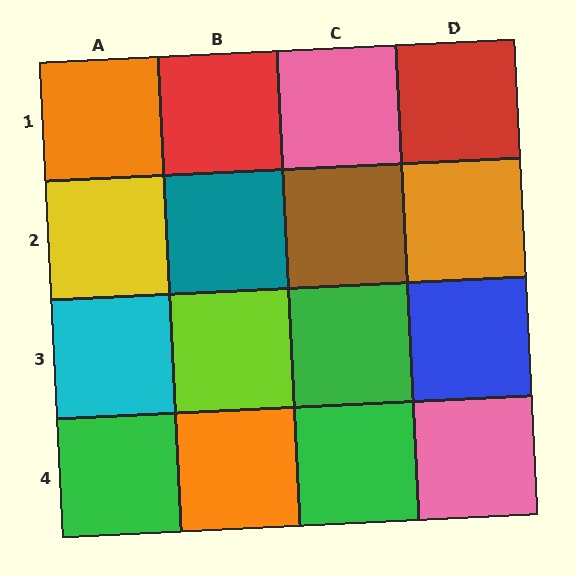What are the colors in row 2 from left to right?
Yellow, teal, brown, orange.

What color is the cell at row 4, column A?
Green.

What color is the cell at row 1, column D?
Red.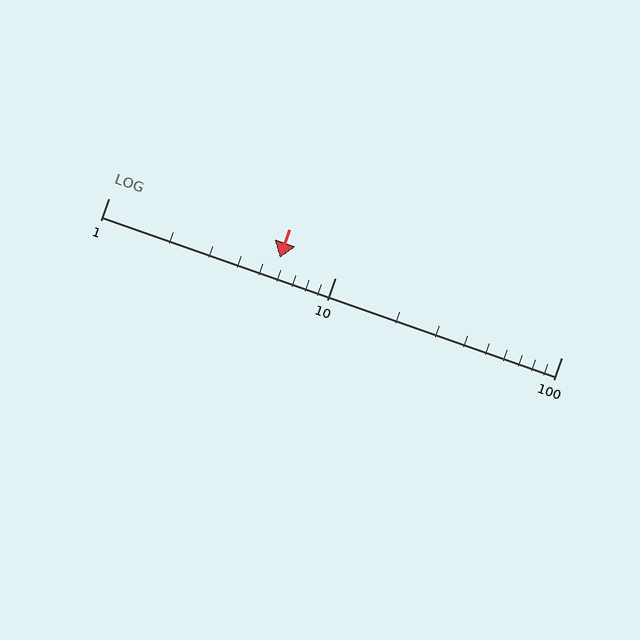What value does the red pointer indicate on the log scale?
The pointer indicates approximately 5.7.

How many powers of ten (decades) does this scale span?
The scale spans 2 decades, from 1 to 100.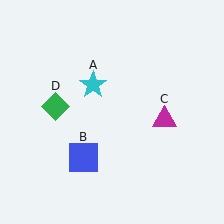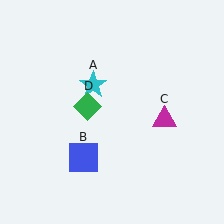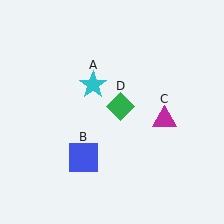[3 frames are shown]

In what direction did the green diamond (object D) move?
The green diamond (object D) moved right.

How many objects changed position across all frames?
1 object changed position: green diamond (object D).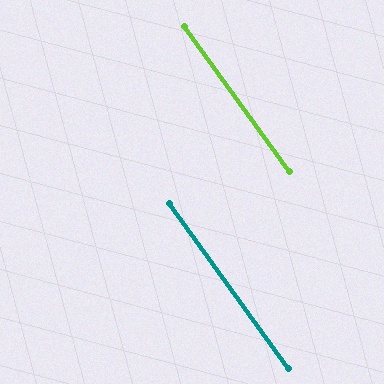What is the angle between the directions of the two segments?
Approximately 0 degrees.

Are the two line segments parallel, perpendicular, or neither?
Parallel — their directions differ by only 0.2°.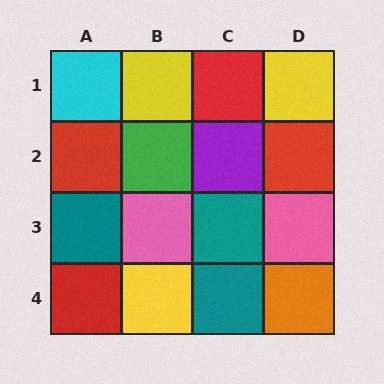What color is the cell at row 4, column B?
Yellow.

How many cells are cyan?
1 cell is cyan.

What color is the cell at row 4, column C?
Teal.